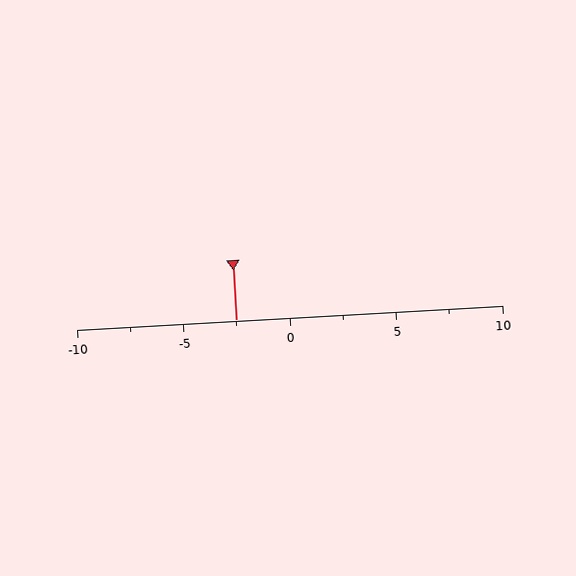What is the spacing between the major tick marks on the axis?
The major ticks are spaced 5 apart.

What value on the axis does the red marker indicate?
The marker indicates approximately -2.5.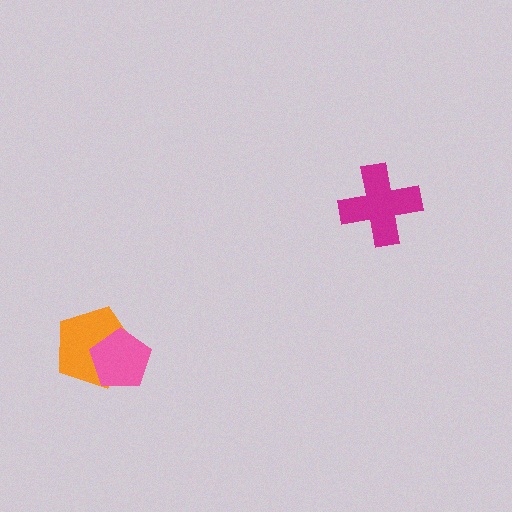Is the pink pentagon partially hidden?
No, no other shape covers it.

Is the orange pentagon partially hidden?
Yes, it is partially covered by another shape.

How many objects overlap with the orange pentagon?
1 object overlaps with the orange pentagon.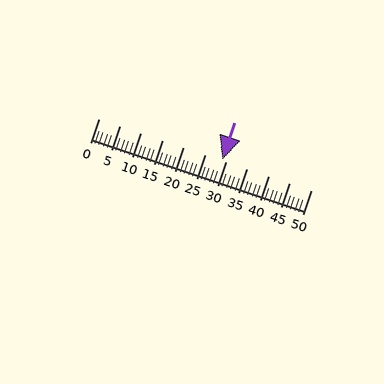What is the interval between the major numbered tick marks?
The major tick marks are spaced 5 units apart.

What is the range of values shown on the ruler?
The ruler shows values from 0 to 50.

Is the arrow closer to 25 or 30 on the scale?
The arrow is closer to 30.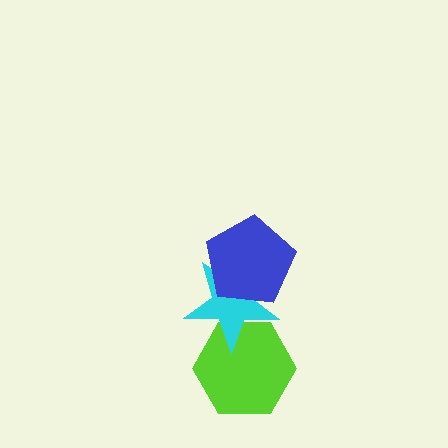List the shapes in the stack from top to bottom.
From top to bottom: the blue pentagon, the cyan star, the lime hexagon.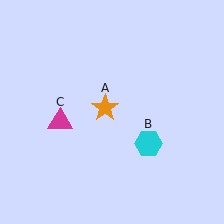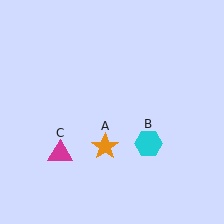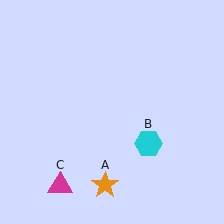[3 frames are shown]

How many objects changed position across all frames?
2 objects changed position: orange star (object A), magenta triangle (object C).